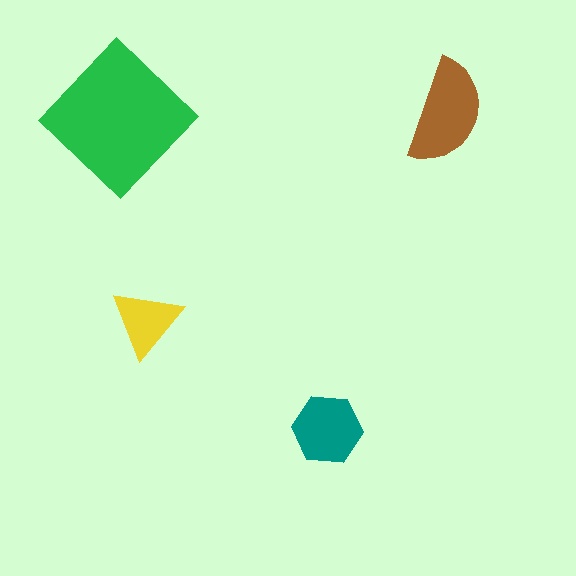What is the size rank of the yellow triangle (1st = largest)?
4th.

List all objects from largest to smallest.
The green diamond, the brown semicircle, the teal hexagon, the yellow triangle.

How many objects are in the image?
There are 4 objects in the image.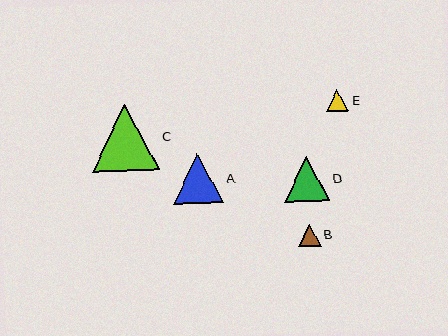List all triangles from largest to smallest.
From largest to smallest: C, A, D, E, B.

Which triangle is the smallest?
Triangle B is the smallest with a size of approximately 22 pixels.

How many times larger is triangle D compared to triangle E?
Triangle D is approximately 2.0 times the size of triangle E.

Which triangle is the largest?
Triangle C is the largest with a size of approximately 67 pixels.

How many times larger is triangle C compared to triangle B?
Triangle C is approximately 3.0 times the size of triangle B.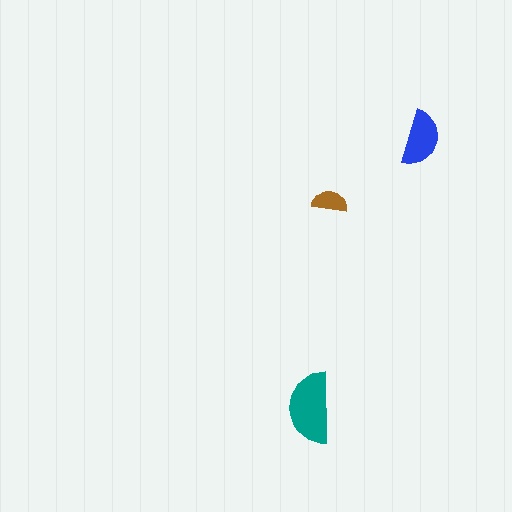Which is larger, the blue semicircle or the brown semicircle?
The blue one.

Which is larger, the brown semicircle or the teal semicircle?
The teal one.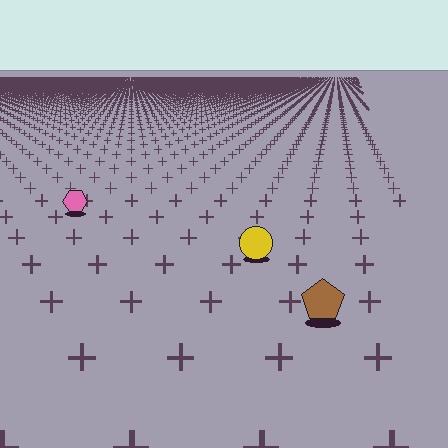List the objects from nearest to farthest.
From nearest to farthest: the brown pentagon, the yellow circle, the pink hexagon.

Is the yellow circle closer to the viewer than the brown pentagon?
No. The brown pentagon is closer — you can tell from the texture gradient: the ground texture is coarser near it.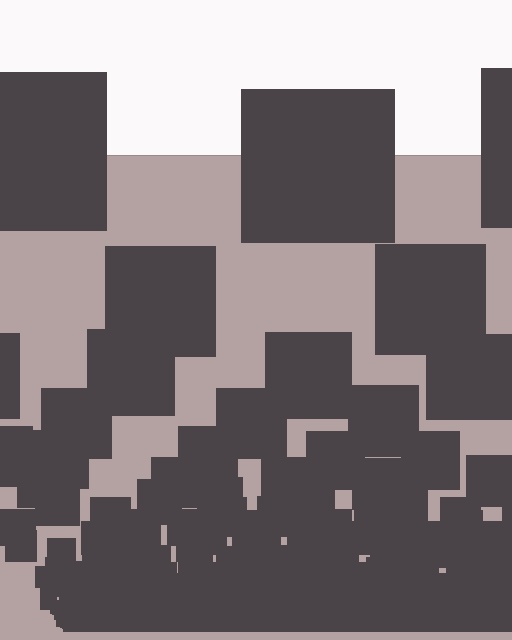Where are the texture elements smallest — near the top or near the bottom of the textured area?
Near the bottom.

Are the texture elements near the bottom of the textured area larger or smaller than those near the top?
Smaller. The gradient is inverted — elements near the bottom are smaller and denser.